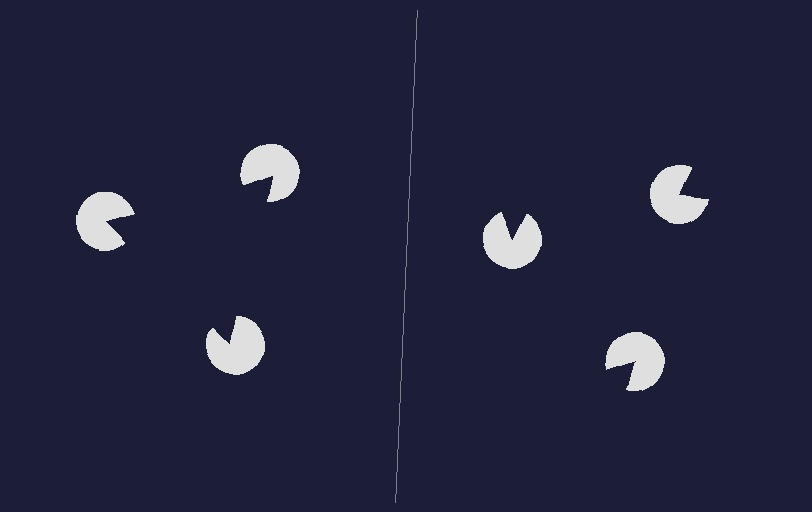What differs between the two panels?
The pac-man discs are positioned identically on both sides; only the wedge orientations differ. On the left they align to a triangle; on the right they are misaligned.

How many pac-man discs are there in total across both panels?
6 — 3 on each side.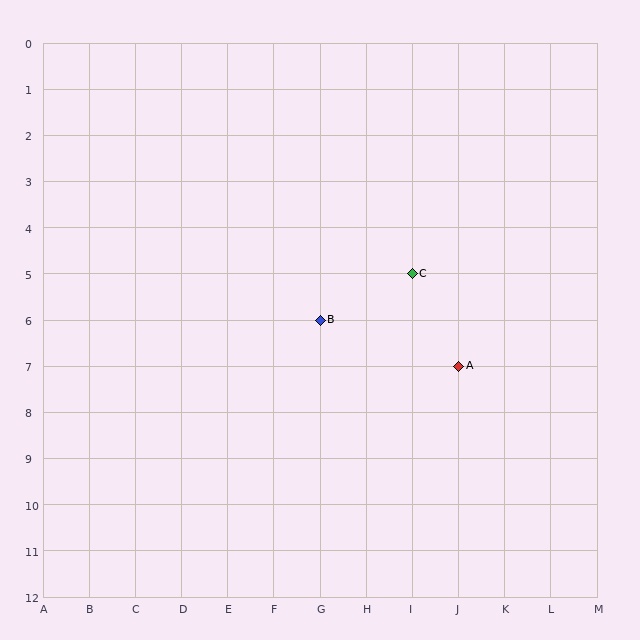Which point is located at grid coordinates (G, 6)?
Point B is at (G, 6).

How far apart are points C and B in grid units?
Points C and B are 2 columns and 1 row apart (about 2.2 grid units diagonally).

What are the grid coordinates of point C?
Point C is at grid coordinates (I, 5).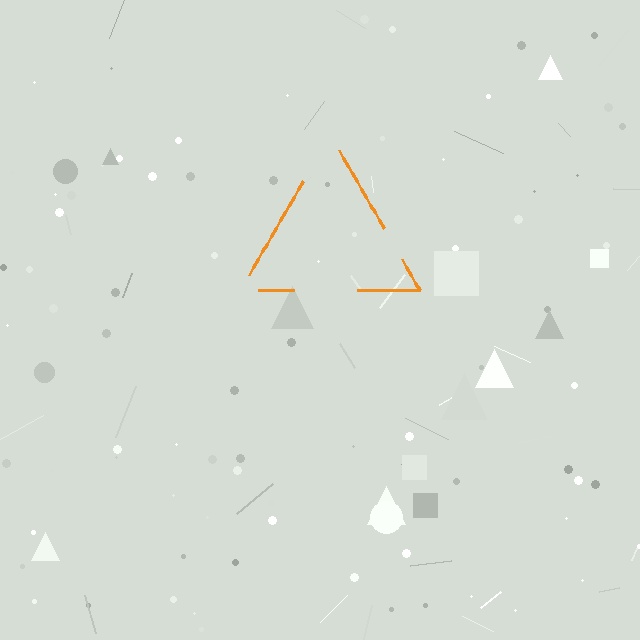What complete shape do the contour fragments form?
The contour fragments form a triangle.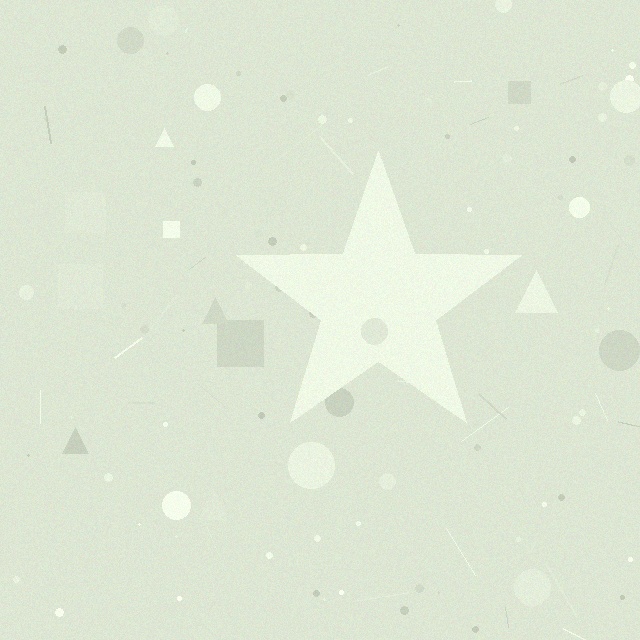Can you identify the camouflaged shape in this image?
The camouflaged shape is a star.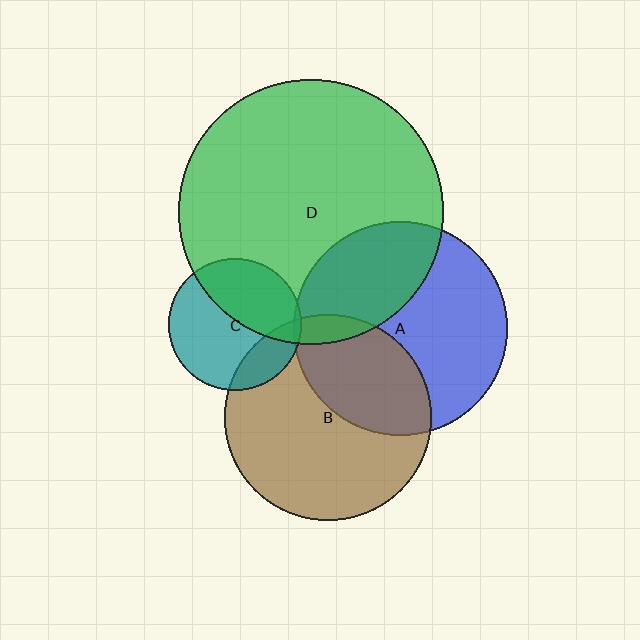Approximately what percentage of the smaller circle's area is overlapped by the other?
Approximately 35%.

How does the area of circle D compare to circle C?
Approximately 4.0 times.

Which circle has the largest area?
Circle D (green).